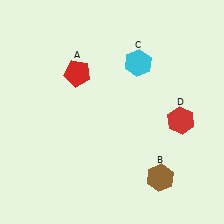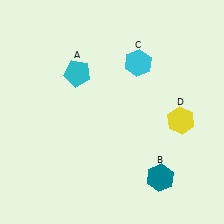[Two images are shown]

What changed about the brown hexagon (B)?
In Image 1, B is brown. In Image 2, it changed to teal.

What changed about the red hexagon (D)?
In Image 1, D is red. In Image 2, it changed to yellow.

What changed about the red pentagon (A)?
In Image 1, A is red. In Image 2, it changed to cyan.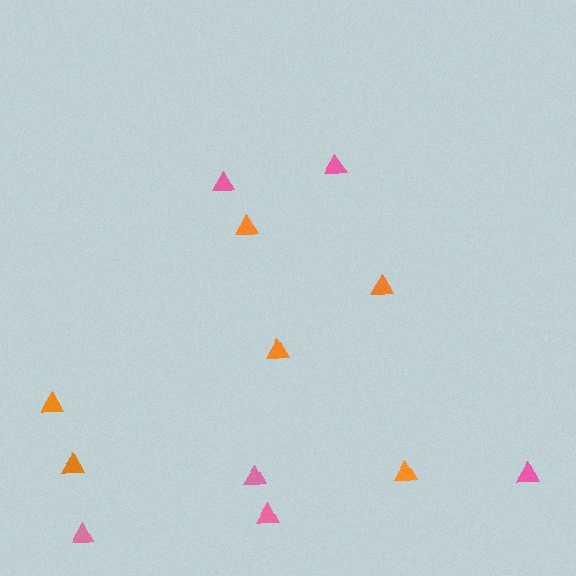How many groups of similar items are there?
There are 2 groups: one group of pink triangles (6) and one group of orange triangles (6).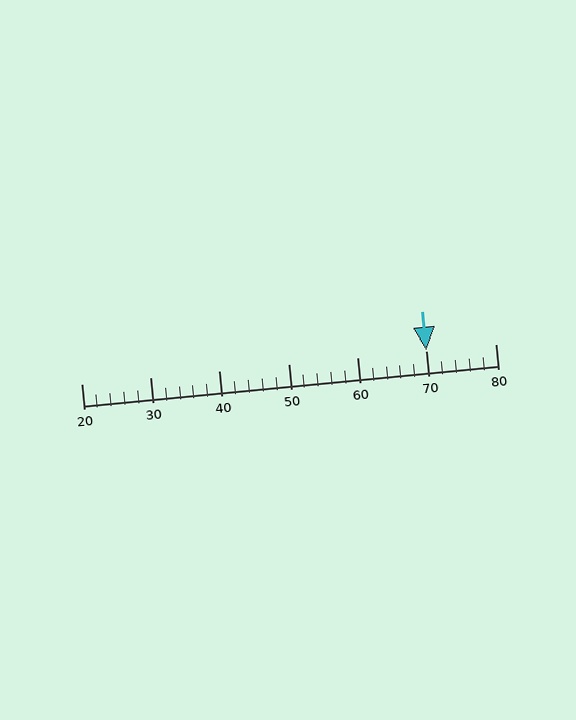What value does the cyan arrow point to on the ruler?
The cyan arrow points to approximately 70.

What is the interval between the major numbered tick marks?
The major tick marks are spaced 10 units apart.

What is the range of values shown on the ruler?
The ruler shows values from 20 to 80.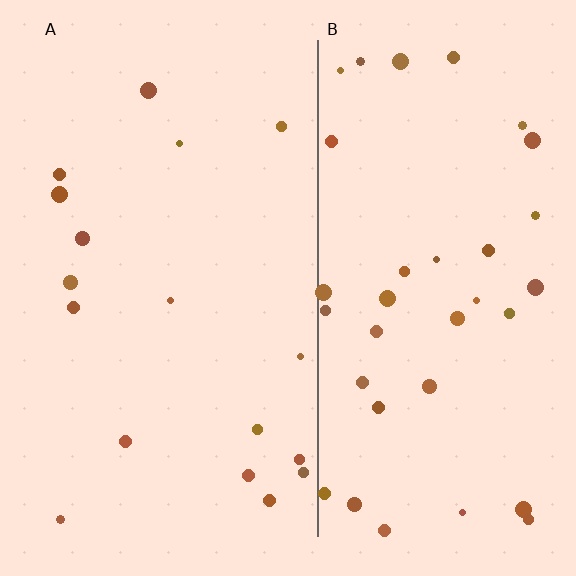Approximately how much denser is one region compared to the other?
Approximately 2.1× — region B over region A.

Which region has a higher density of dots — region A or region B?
B (the right).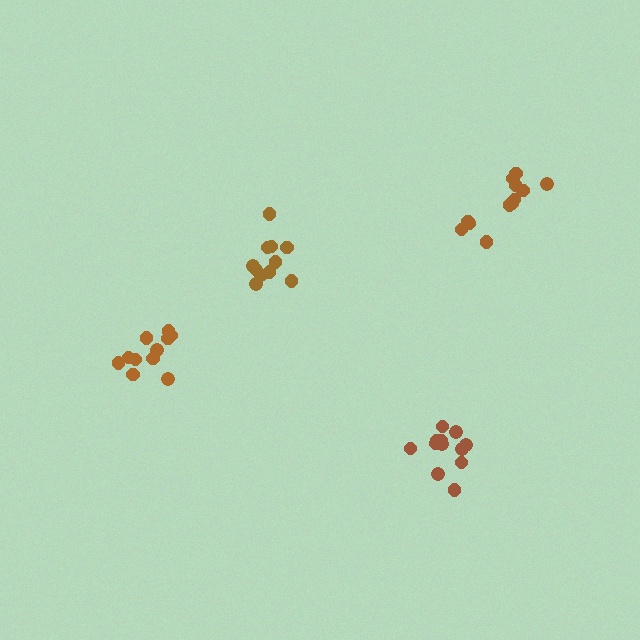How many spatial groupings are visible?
There are 4 spatial groupings.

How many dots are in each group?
Group 1: 11 dots, Group 2: 11 dots, Group 3: 12 dots, Group 4: 12 dots (46 total).